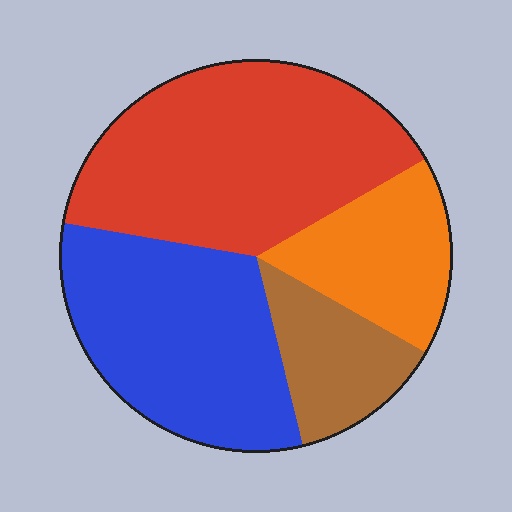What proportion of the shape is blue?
Blue takes up about one third (1/3) of the shape.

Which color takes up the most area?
Red, at roughly 40%.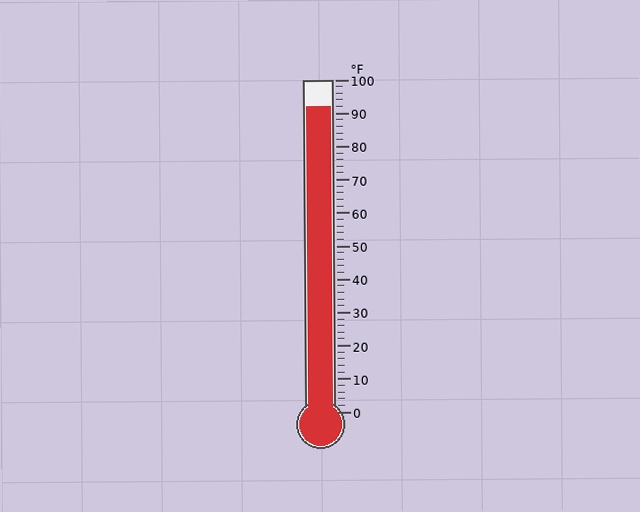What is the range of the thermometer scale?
The thermometer scale ranges from 0°F to 100°F.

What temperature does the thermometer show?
The thermometer shows approximately 92°F.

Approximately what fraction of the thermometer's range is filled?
The thermometer is filled to approximately 90% of its range.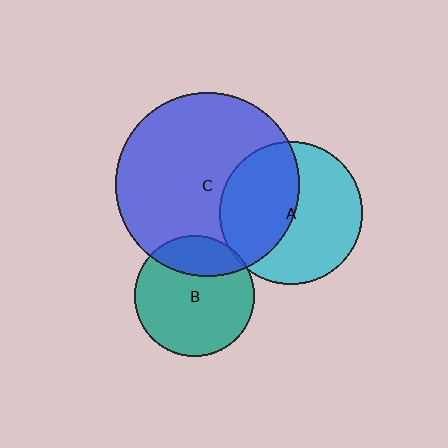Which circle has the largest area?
Circle C (blue).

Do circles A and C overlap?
Yes.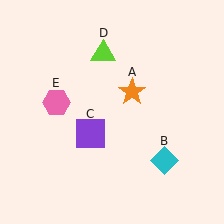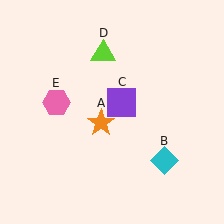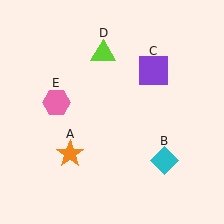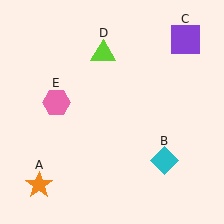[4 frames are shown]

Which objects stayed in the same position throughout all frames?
Cyan diamond (object B) and lime triangle (object D) and pink hexagon (object E) remained stationary.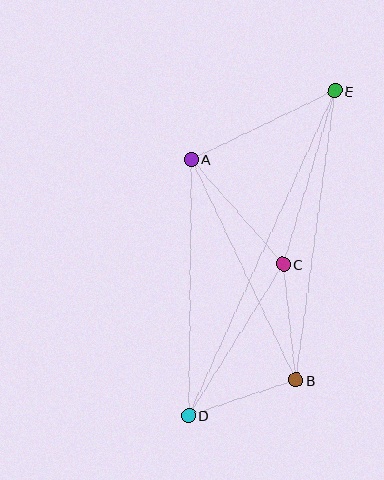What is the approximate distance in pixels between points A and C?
The distance between A and C is approximately 140 pixels.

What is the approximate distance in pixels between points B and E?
The distance between B and E is approximately 292 pixels.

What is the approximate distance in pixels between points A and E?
The distance between A and E is approximately 159 pixels.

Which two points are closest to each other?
Points B and D are closest to each other.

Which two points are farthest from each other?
Points D and E are farthest from each other.